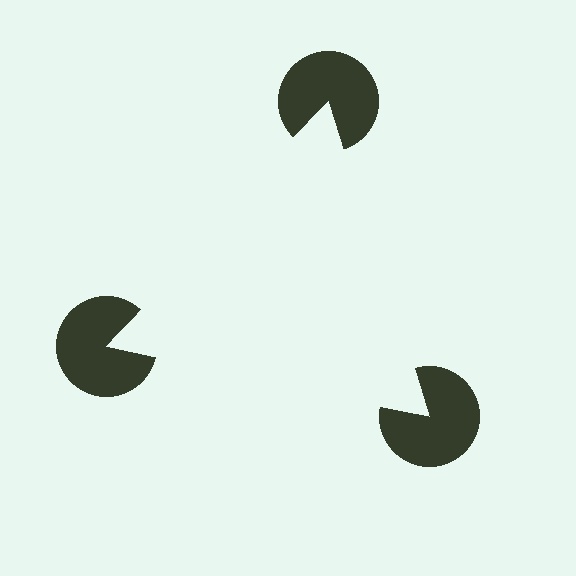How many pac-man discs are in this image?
There are 3 — one at each vertex of the illusory triangle.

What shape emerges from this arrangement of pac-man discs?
An illusory triangle — its edges are inferred from the aligned wedge cuts in the pac-man discs, not physically drawn.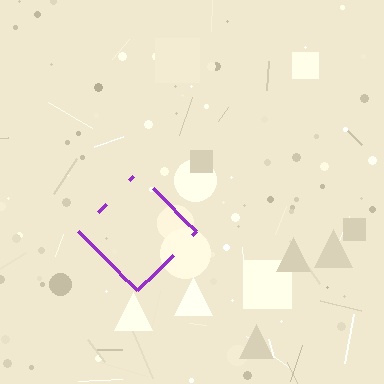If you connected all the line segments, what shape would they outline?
They would outline a diamond.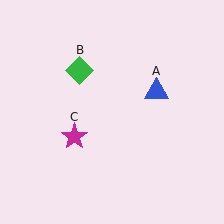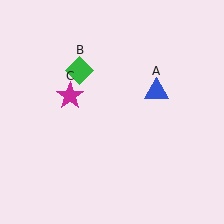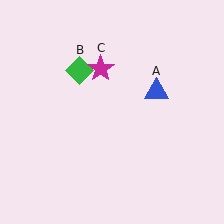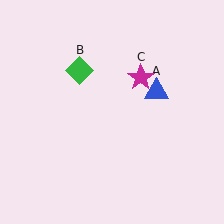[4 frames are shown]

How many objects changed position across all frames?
1 object changed position: magenta star (object C).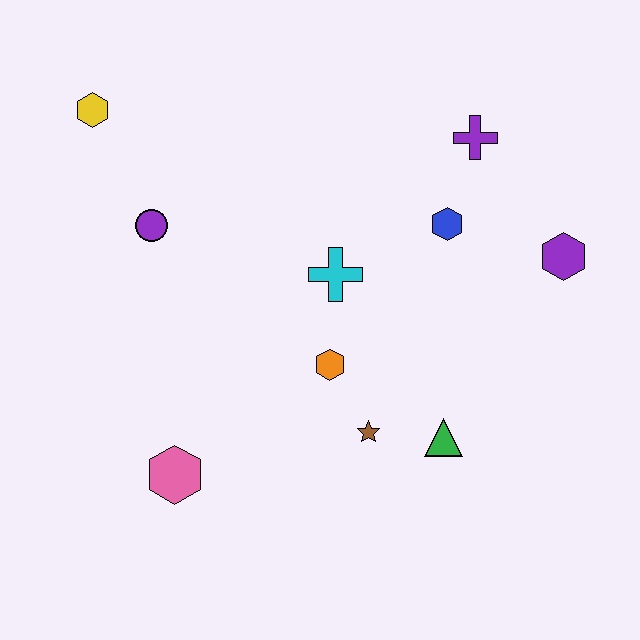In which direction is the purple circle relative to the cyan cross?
The purple circle is to the left of the cyan cross.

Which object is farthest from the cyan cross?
The yellow hexagon is farthest from the cyan cross.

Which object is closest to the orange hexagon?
The brown star is closest to the orange hexagon.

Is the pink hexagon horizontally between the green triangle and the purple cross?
No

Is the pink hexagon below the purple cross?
Yes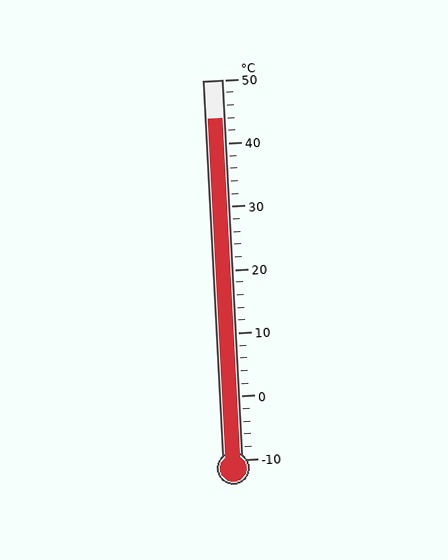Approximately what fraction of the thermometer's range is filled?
The thermometer is filled to approximately 90% of its range.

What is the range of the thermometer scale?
The thermometer scale ranges from -10°C to 50°C.